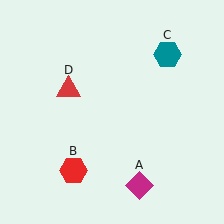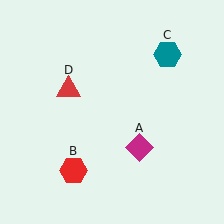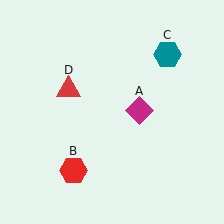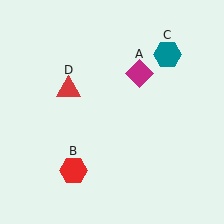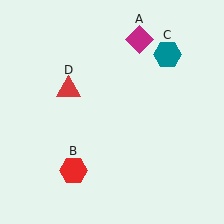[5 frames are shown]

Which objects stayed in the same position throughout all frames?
Red hexagon (object B) and teal hexagon (object C) and red triangle (object D) remained stationary.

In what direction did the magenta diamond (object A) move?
The magenta diamond (object A) moved up.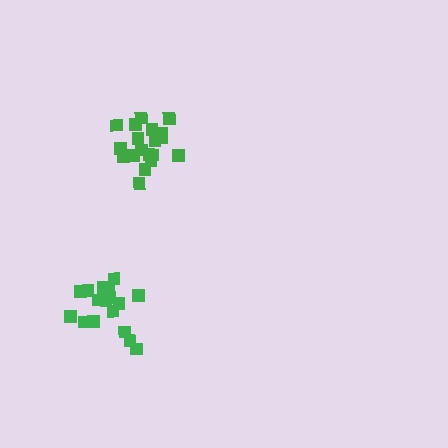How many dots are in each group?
Group 1: 19 dots, Group 2: 18 dots (37 total).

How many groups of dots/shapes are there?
There are 2 groups.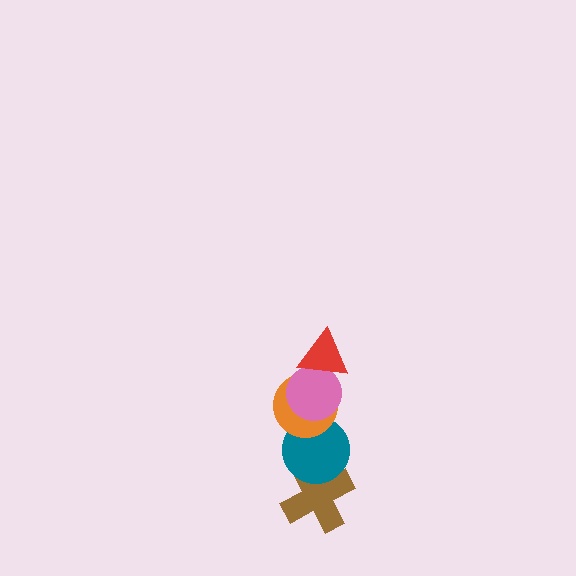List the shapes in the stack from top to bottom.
From top to bottom: the red triangle, the pink circle, the orange circle, the teal circle, the brown cross.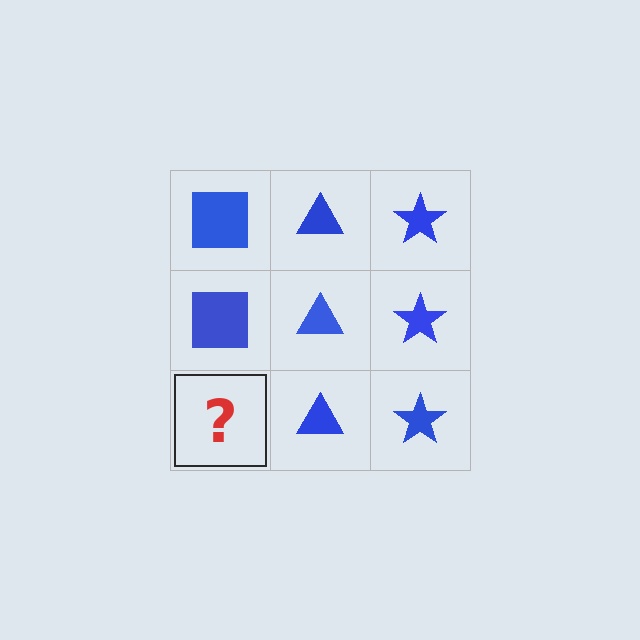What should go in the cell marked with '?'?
The missing cell should contain a blue square.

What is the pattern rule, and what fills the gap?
The rule is that each column has a consistent shape. The gap should be filled with a blue square.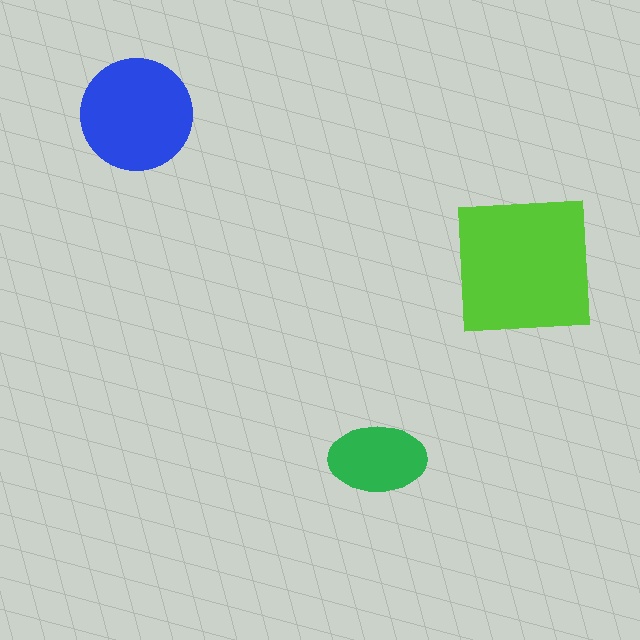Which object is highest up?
The blue circle is topmost.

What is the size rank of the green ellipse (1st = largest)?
3rd.